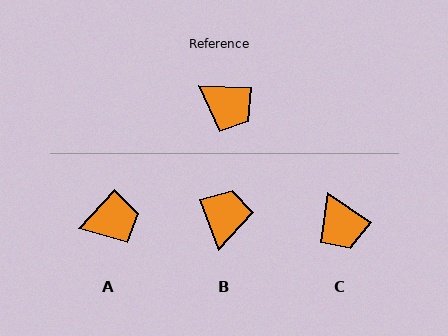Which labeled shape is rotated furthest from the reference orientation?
B, about 113 degrees away.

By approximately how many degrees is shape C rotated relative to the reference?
Approximately 32 degrees clockwise.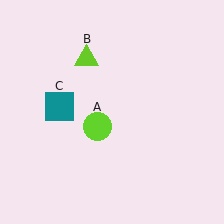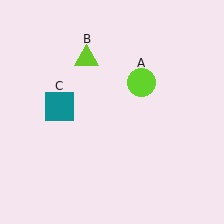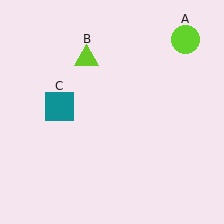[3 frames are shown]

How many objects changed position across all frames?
1 object changed position: lime circle (object A).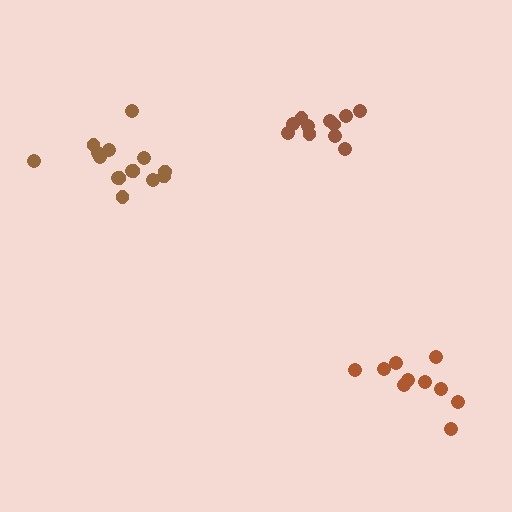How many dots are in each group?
Group 1: 11 dots, Group 2: 10 dots, Group 3: 15 dots (36 total).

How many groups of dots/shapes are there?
There are 3 groups.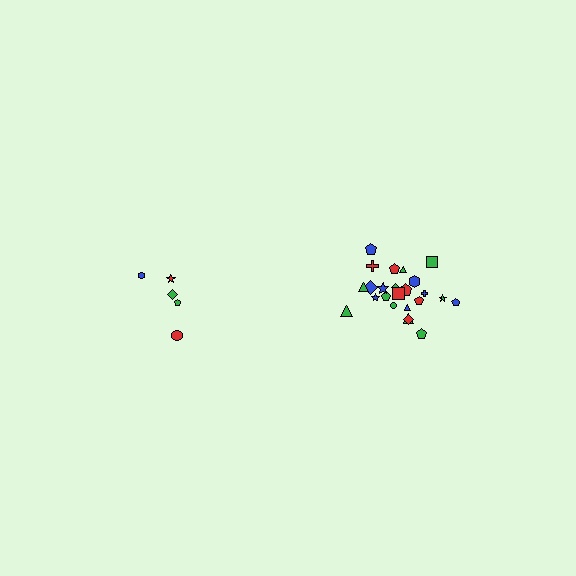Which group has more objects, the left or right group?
The right group.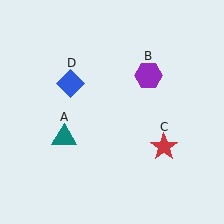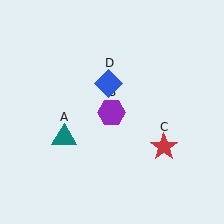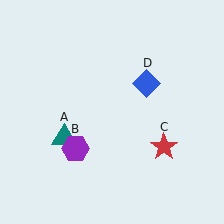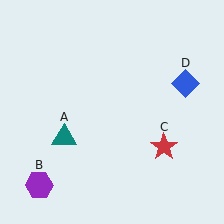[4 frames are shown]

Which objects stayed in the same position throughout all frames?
Teal triangle (object A) and red star (object C) remained stationary.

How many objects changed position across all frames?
2 objects changed position: purple hexagon (object B), blue diamond (object D).